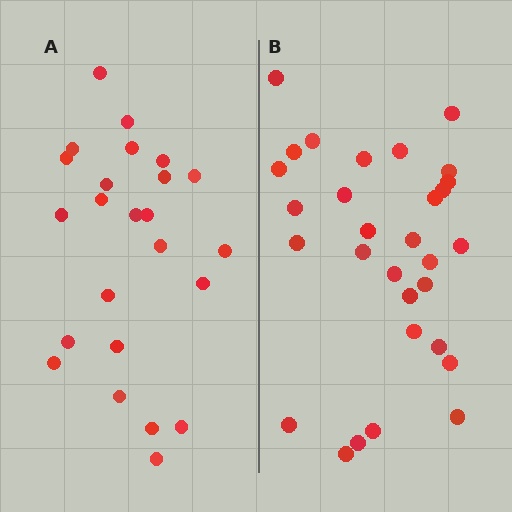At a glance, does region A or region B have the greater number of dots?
Region B (the right region) has more dots.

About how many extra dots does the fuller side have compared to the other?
Region B has about 6 more dots than region A.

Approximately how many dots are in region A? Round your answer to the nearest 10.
About 20 dots. (The exact count is 24, which rounds to 20.)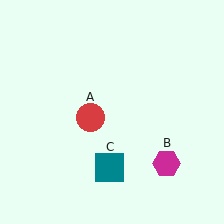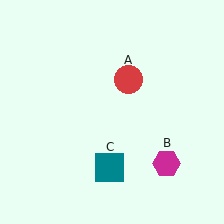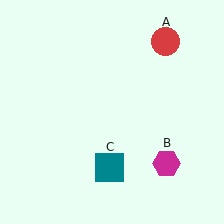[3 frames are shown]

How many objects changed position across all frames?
1 object changed position: red circle (object A).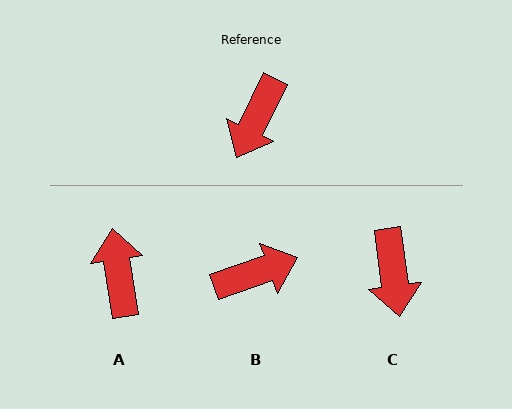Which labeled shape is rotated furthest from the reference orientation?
A, about 145 degrees away.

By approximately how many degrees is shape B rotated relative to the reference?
Approximately 135 degrees counter-clockwise.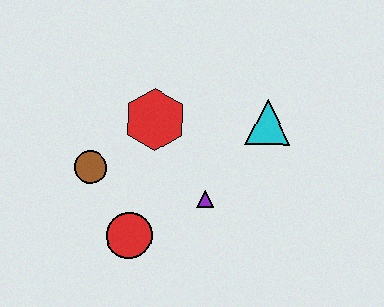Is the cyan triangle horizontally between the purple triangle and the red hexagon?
No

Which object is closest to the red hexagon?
The brown circle is closest to the red hexagon.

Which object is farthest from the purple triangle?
The brown circle is farthest from the purple triangle.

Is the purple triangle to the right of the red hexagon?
Yes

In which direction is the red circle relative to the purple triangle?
The red circle is to the left of the purple triangle.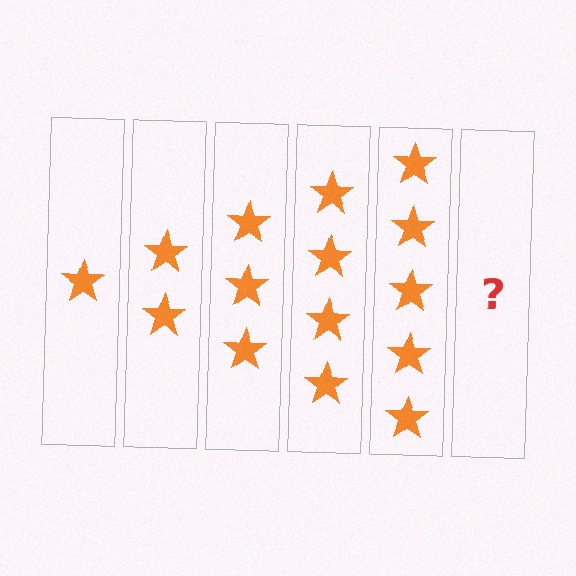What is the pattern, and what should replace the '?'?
The pattern is that each step adds one more star. The '?' should be 6 stars.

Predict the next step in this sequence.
The next step is 6 stars.